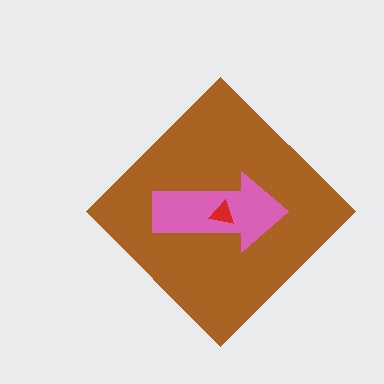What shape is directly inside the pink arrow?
The red triangle.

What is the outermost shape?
The brown diamond.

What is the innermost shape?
The red triangle.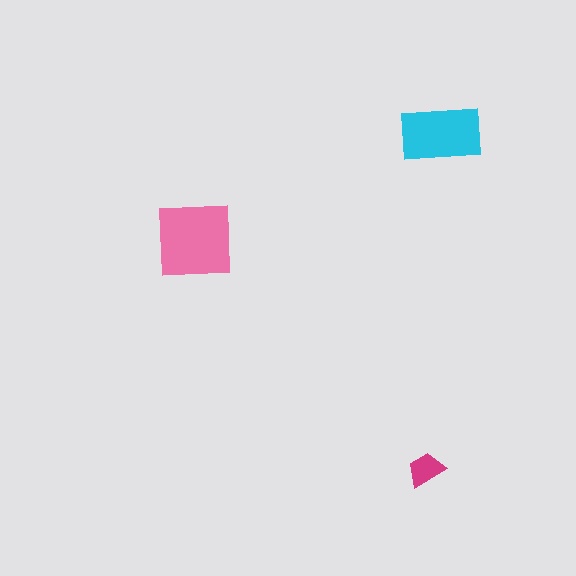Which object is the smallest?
The magenta trapezoid.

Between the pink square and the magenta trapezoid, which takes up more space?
The pink square.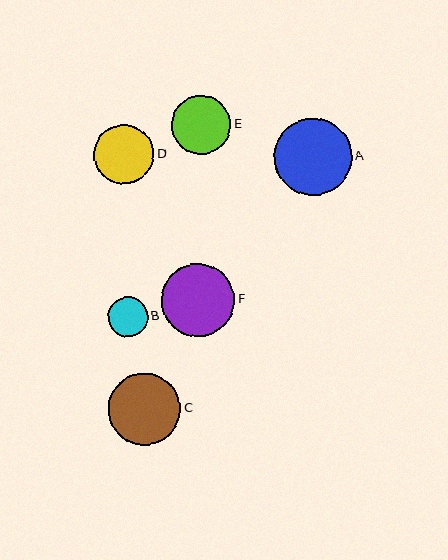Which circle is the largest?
Circle A is the largest with a size of approximately 77 pixels.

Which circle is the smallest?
Circle B is the smallest with a size of approximately 39 pixels.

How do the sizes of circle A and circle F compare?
Circle A and circle F are approximately the same size.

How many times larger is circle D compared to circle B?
Circle D is approximately 1.5 times the size of circle B.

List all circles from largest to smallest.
From largest to smallest: A, F, C, D, E, B.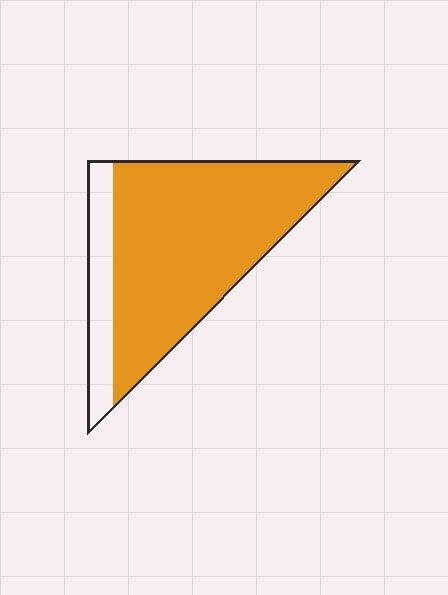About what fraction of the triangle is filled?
About five sixths (5/6).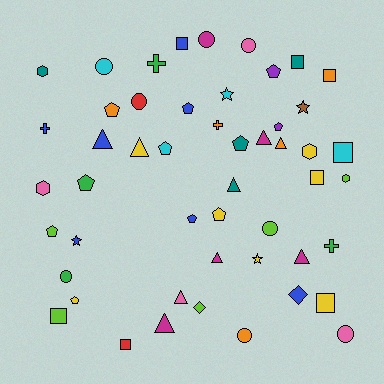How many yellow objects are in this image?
There are 7 yellow objects.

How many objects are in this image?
There are 50 objects.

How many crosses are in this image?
There are 4 crosses.